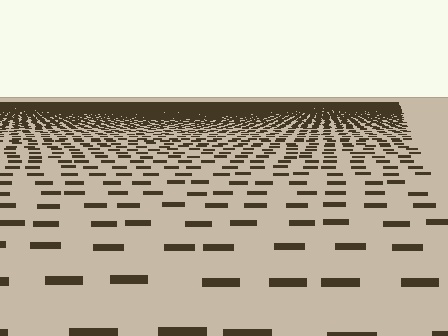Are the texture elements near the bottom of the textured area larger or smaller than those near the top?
Larger. Near the bottom, elements are closer to the viewer and appear at a bigger on-screen size.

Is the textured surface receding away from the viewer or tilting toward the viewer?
The surface is receding away from the viewer. Texture elements get smaller and denser toward the top.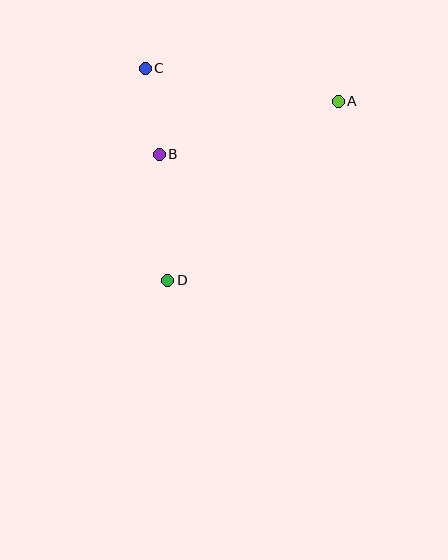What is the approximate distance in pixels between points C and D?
The distance between C and D is approximately 213 pixels.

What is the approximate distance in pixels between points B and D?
The distance between B and D is approximately 126 pixels.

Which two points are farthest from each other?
Points A and D are farthest from each other.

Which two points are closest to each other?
Points B and C are closest to each other.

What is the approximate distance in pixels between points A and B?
The distance between A and B is approximately 187 pixels.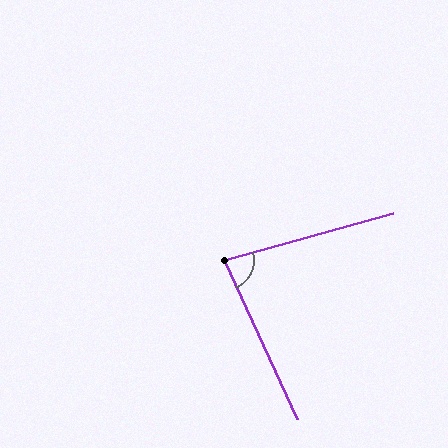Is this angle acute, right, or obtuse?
It is acute.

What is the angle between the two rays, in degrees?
Approximately 81 degrees.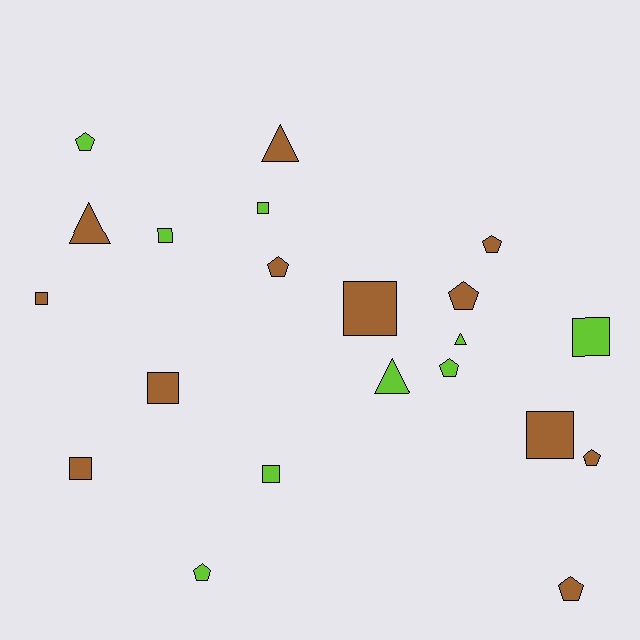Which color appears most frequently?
Brown, with 12 objects.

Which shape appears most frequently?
Square, with 9 objects.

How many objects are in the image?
There are 21 objects.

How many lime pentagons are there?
There are 3 lime pentagons.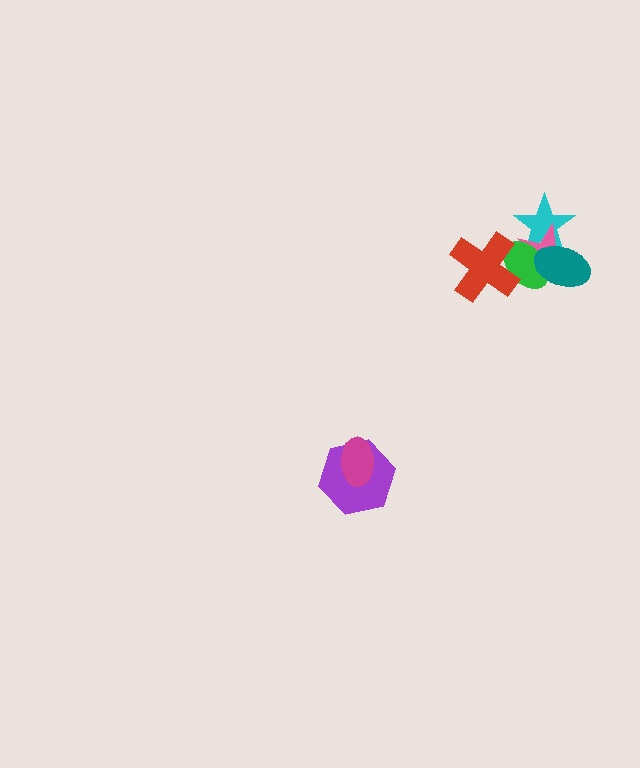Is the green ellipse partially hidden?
Yes, it is partially covered by another shape.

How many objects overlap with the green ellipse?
4 objects overlap with the green ellipse.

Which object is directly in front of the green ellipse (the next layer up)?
The red cross is directly in front of the green ellipse.